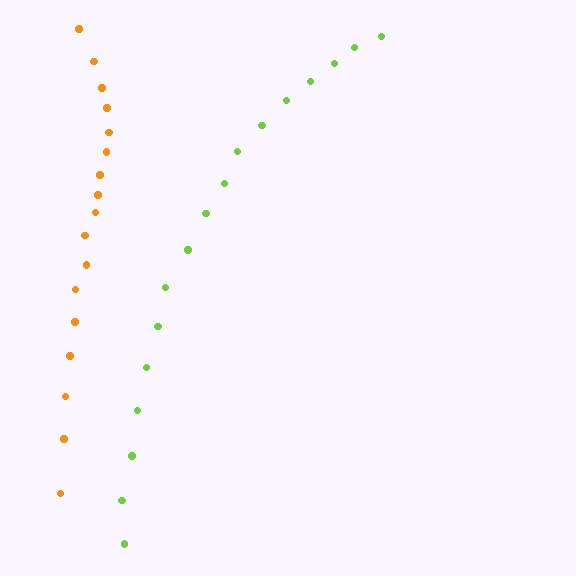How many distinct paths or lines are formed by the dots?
There are 2 distinct paths.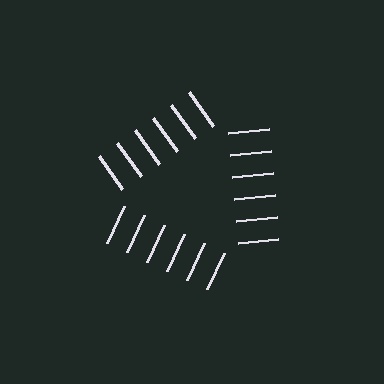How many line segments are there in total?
18 — 6 along each of the 3 edges.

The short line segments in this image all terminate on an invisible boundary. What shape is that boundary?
An illusory triangle — the line segments terminate on its edges but no continuous stroke is drawn.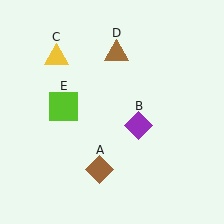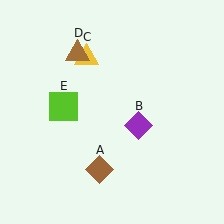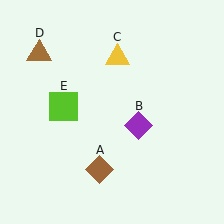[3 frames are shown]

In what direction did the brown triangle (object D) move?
The brown triangle (object D) moved left.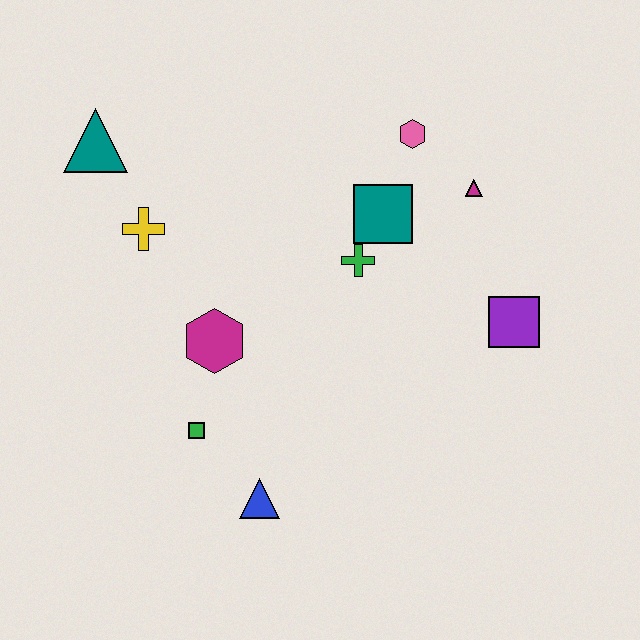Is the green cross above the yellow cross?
No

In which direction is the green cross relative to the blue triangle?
The green cross is above the blue triangle.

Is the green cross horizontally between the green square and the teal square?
Yes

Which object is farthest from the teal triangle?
The purple square is farthest from the teal triangle.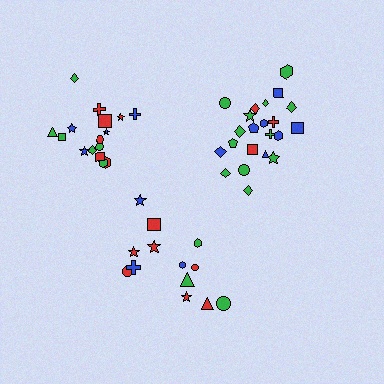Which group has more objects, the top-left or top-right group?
The top-right group.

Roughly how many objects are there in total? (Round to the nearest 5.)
Roughly 50 objects in total.